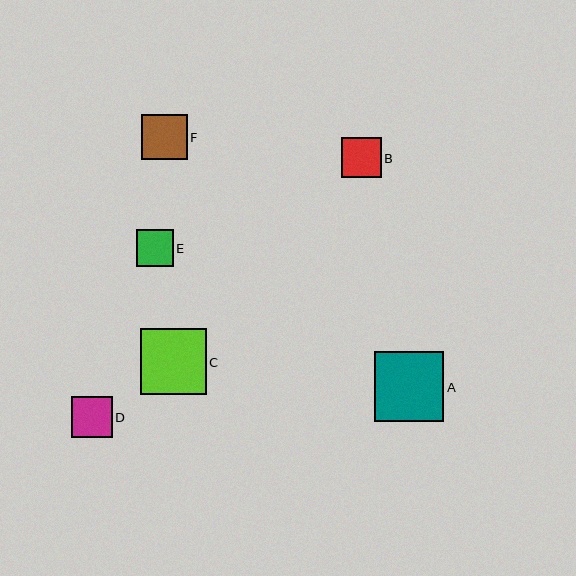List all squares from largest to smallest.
From largest to smallest: A, C, F, D, B, E.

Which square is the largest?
Square A is the largest with a size of approximately 70 pixels.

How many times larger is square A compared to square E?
Square A is approximately 1.9 times the size of square E.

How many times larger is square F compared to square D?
Square F is approximately 1.1 times the size of square D.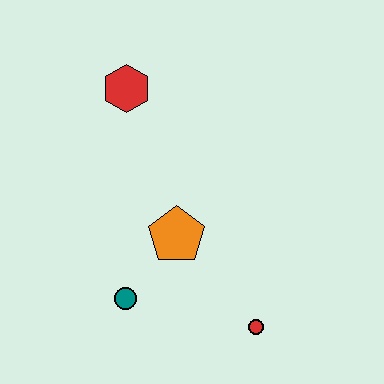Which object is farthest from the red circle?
The red hexagon is farthest from the red circle.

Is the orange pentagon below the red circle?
No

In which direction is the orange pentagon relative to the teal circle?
The orange pentagon is above the teal circle.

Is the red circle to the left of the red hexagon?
No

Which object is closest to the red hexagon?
The orange pentagon is closest to the red hexagon.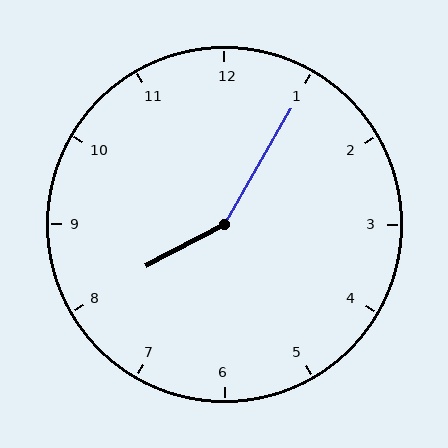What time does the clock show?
8:05.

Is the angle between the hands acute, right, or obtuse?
It is obtuse.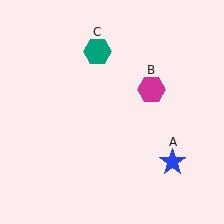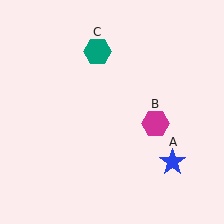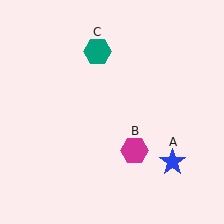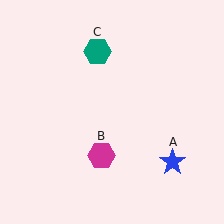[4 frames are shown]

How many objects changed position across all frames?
1 object changed position: magenta hexagon (object B).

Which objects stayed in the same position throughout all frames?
Blue star (object A) and teal hexagon (object C) remained stationary.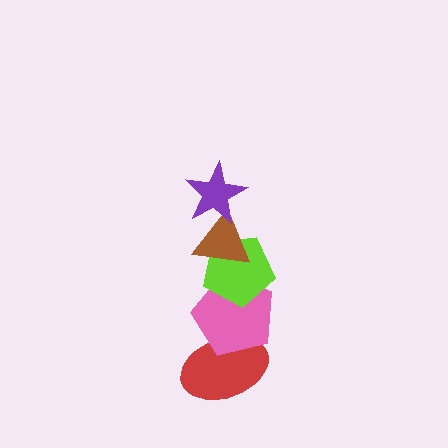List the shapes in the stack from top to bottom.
From top to bottom: the purple star, the brown triangle, the lime pentagon, the pink pentagon, the red ellipse.